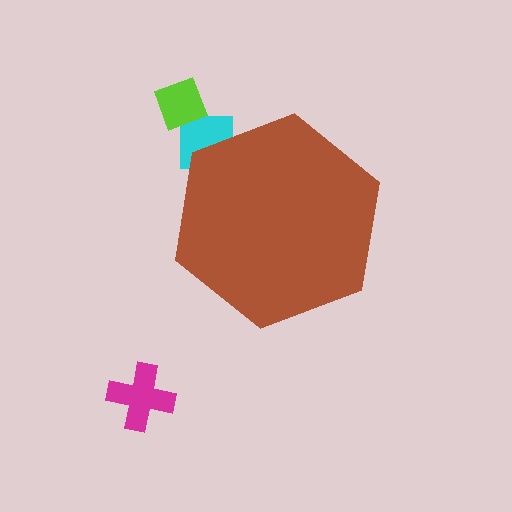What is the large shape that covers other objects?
A brown hexagon.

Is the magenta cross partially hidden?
No, the magenta cross is fully visible.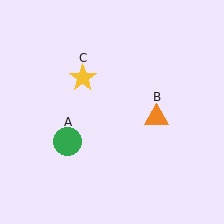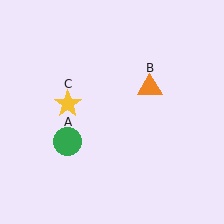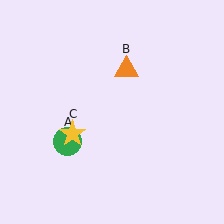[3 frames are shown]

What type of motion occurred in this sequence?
The orange triangle (object B), yellow star (object C) rotated counterclockwise around the center of the scene.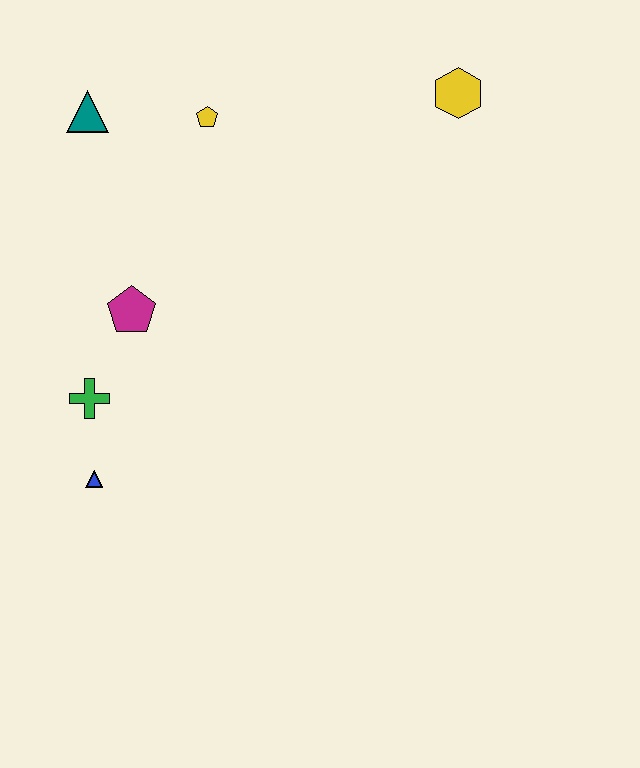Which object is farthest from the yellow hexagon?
The blue triangle is farthest from the yellow hexagon.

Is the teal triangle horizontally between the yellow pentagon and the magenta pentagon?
No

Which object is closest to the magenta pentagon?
The green cross is closest to the magenta pentagon.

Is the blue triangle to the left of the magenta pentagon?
Yes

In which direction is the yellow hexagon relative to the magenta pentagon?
The yellow hexagon is to the right of the magenta pentagon.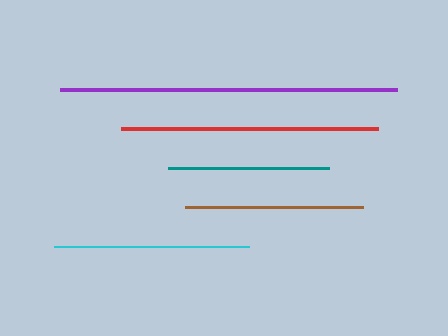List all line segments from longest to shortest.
From longest to shortest: purple, red, cyan, brown, teal.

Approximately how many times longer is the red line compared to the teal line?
The red line is approximately 1.6 times the length of the teal line.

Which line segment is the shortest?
The teal line is the shortest at approximately 161 pixels.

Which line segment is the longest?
The purple line is the longest at approximately 337 pixels.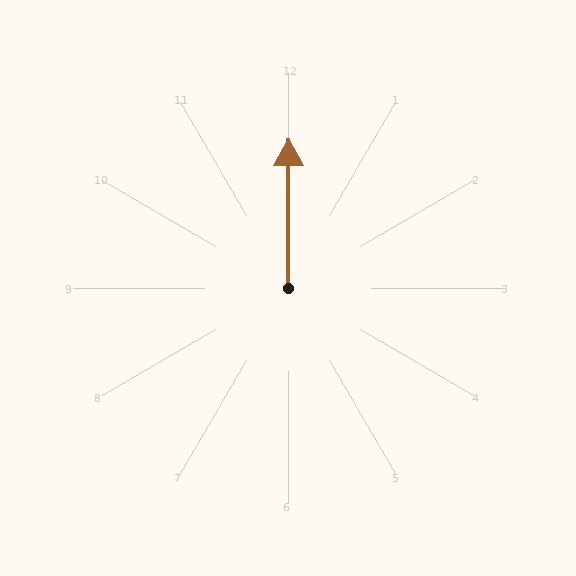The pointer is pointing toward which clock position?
Roughly 12 o'clock.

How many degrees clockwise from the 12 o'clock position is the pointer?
Approximately 0 degrees.